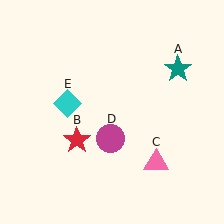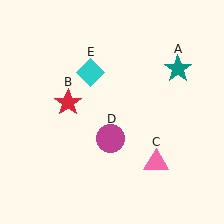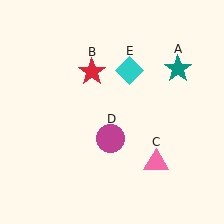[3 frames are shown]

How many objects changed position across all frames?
2 objects changed position: red star (object B), cyan diamond (object E).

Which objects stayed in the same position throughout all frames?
Teal star (object A) and pink triangle (object C) and magenta circle (object D) remained stationary.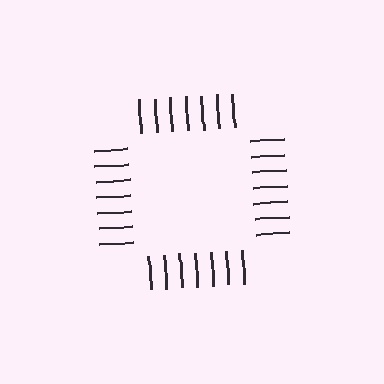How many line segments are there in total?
28 — 7 along each of the 4 edges.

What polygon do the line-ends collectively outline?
An illusory square — the line segments terminate on its edges but no continuous stroke is drawn.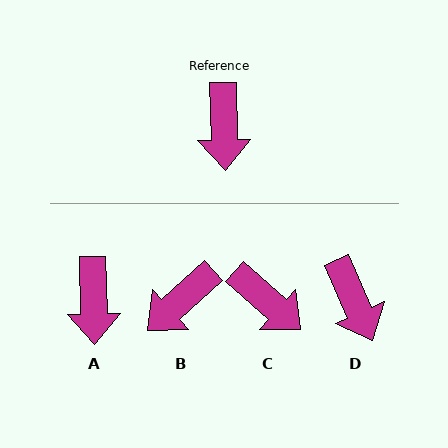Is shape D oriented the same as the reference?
No, it is off by about 23 degrees.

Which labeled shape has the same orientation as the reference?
A.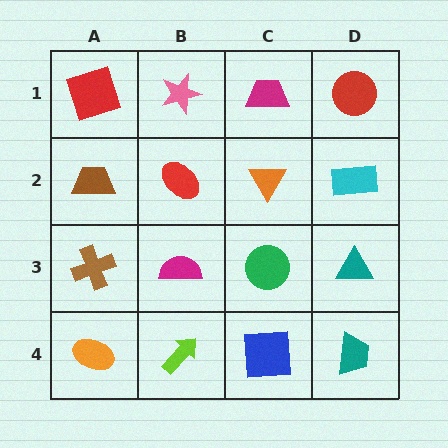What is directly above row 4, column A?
A brown cross.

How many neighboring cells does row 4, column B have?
3.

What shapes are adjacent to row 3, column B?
A red ellipse (row 2, column B), a lime arrow (row 4, column B), a brown cross (row 3, column A), a green circle (row 3, column C).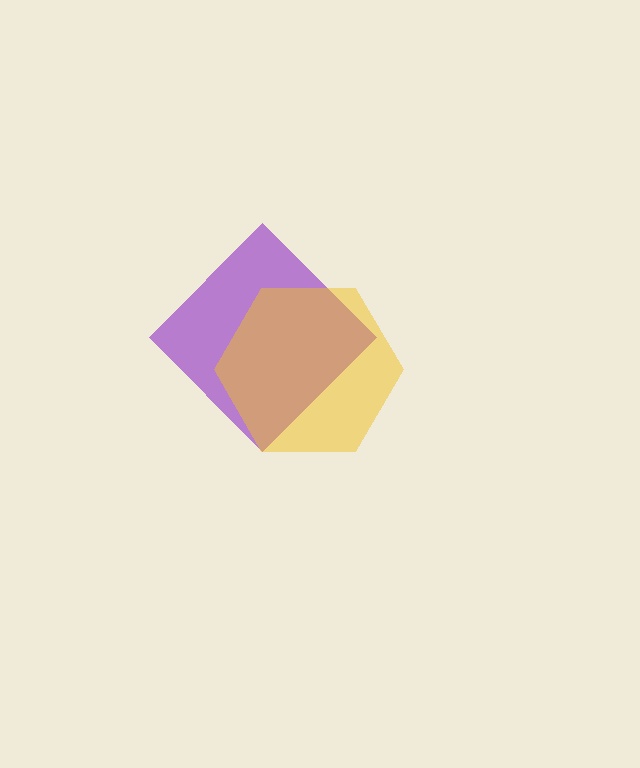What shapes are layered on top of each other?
The layered shapes are: a purple diamond, a yellow hexagon.